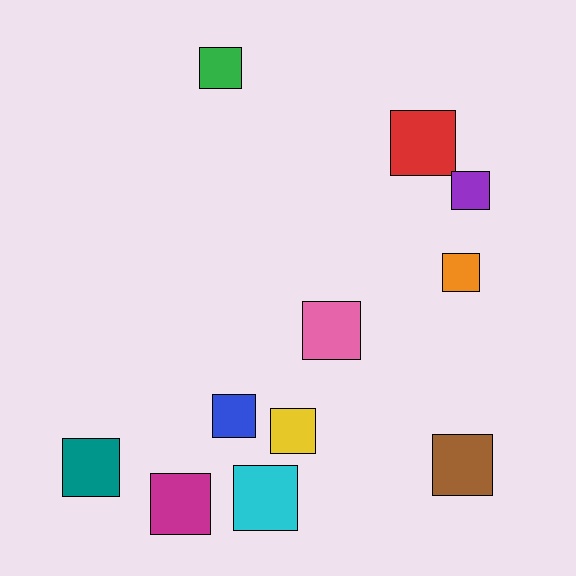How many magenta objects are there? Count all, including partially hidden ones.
There is 1 magenta object.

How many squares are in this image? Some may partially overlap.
There are 11 squares.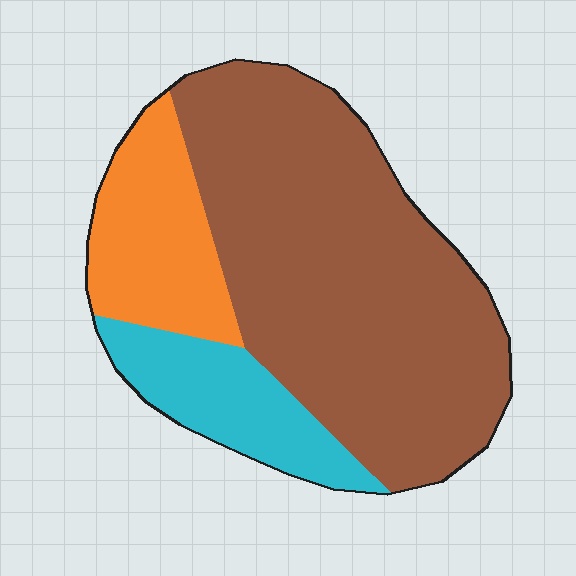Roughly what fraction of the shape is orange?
Orange covers roughly 20% of the shape.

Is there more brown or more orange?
Brown.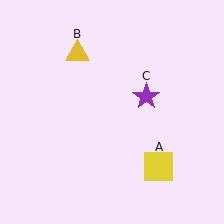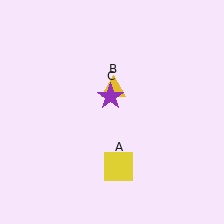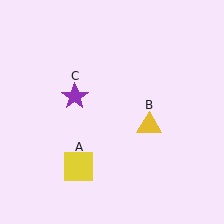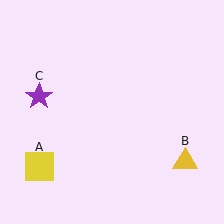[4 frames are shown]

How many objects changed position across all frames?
3 objects changed position: yellow square (object A), yellow triangle (object B), purple star (object C).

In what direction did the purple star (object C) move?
The purple star (object C) moved left.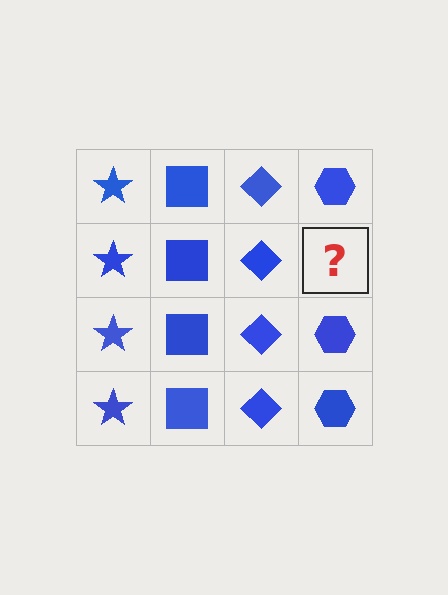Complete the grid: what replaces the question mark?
The question mark should be replaced with a blue hexagon.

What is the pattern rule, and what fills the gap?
The rule is that each column has a consistent shape. The gap should be filled with a blue hexagon.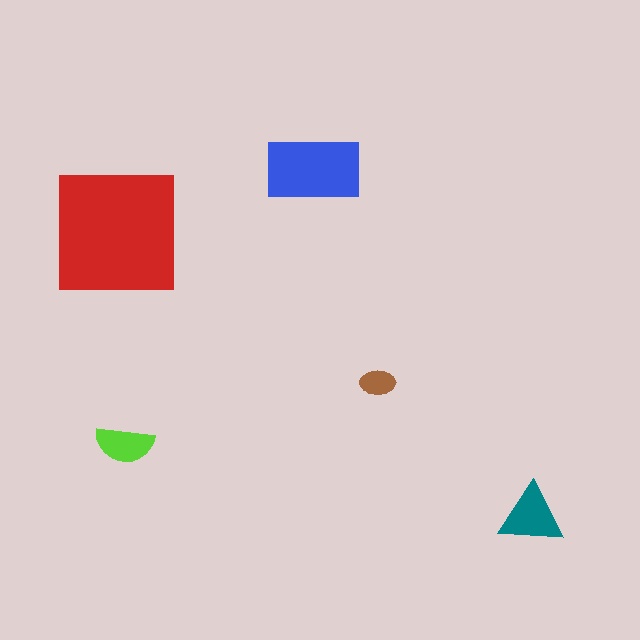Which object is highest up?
The blue rectangle is topmost.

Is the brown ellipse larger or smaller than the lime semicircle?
Smaller.